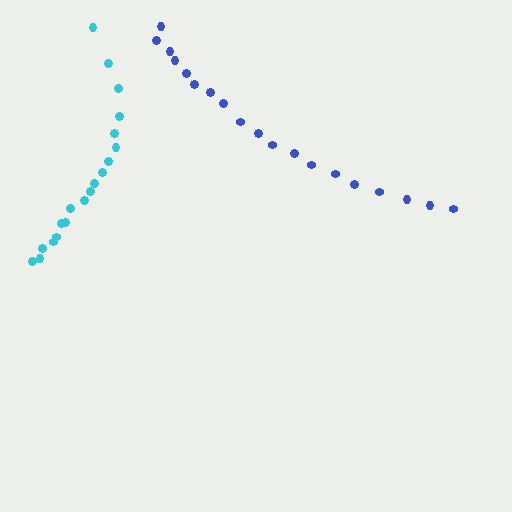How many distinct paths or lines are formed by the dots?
There are 2 distinct paths.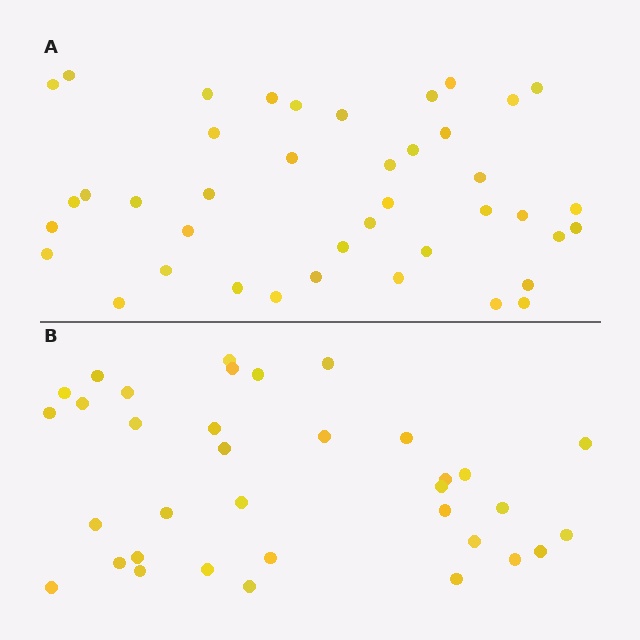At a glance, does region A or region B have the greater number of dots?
Region A (the top region) has more dots.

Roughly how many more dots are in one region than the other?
Region A has about 6 more dots than region B.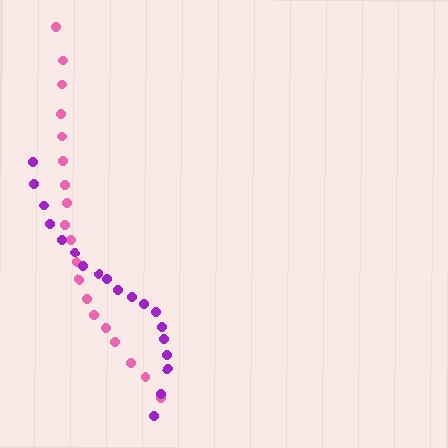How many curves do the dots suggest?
There are 2 distinct paths.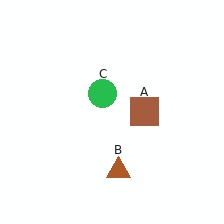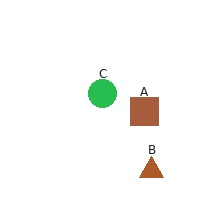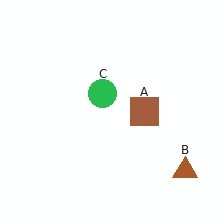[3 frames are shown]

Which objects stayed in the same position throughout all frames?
Brown square (object A) and green circle (object C) remained stationary.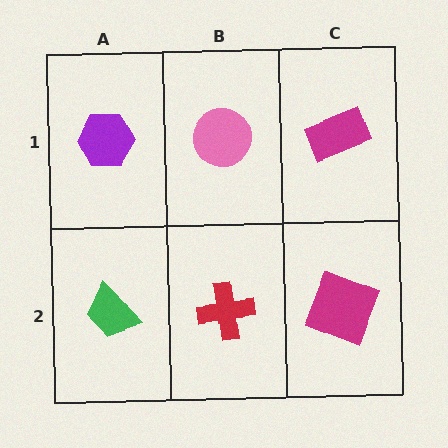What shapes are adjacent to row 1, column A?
A green trapezoid (row 2, column A), a pink circle (row 1, column B).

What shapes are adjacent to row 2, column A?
A purple hexagon (row 1, column A), a red cross (row 2, column B).